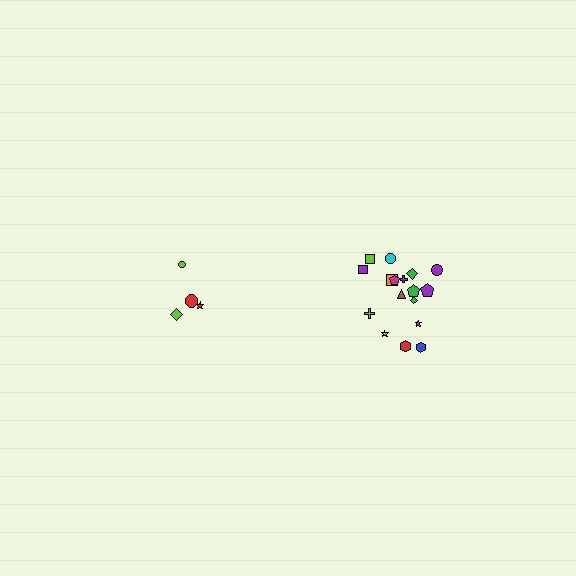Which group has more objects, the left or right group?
The right group.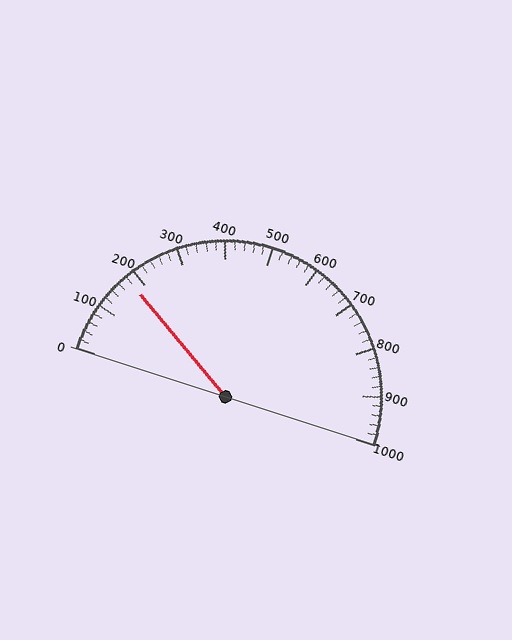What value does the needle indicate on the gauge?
The needle indicates approximately 180.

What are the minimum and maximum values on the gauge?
The gauge ranges from 0 to 1000.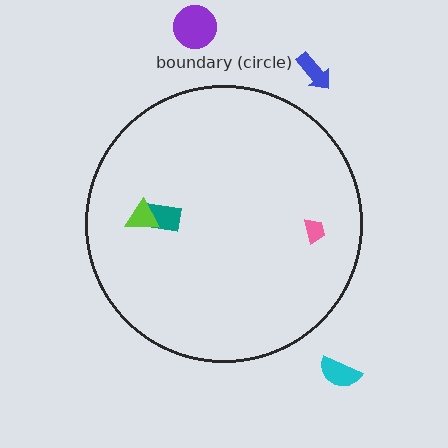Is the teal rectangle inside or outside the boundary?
Inside.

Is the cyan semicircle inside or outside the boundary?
Outside.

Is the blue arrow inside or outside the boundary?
Outside.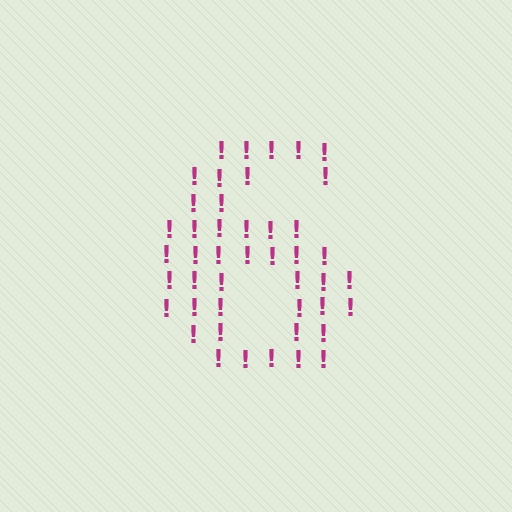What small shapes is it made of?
It is made of small exclamation marks.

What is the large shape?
The large shape is the digit 6.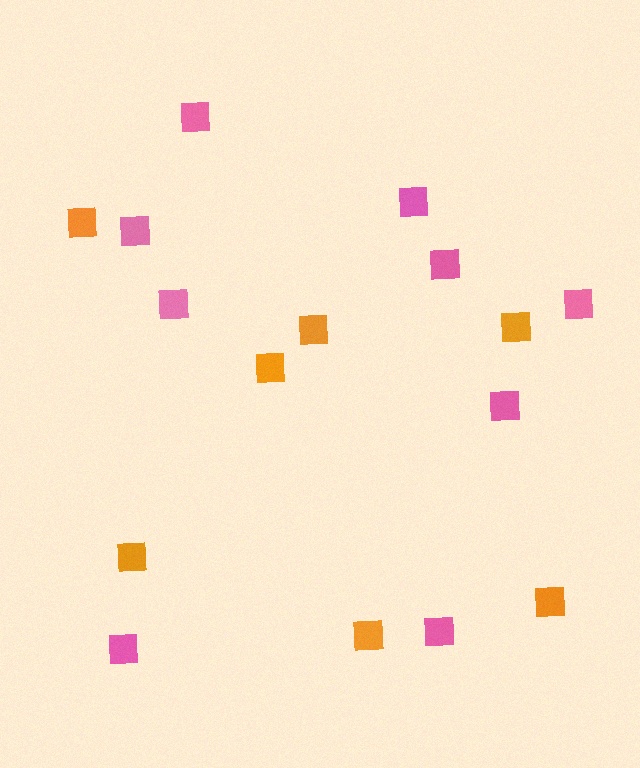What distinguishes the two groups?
There are 2 groups: one group of pink squares (9) and one group of orange squares (7).